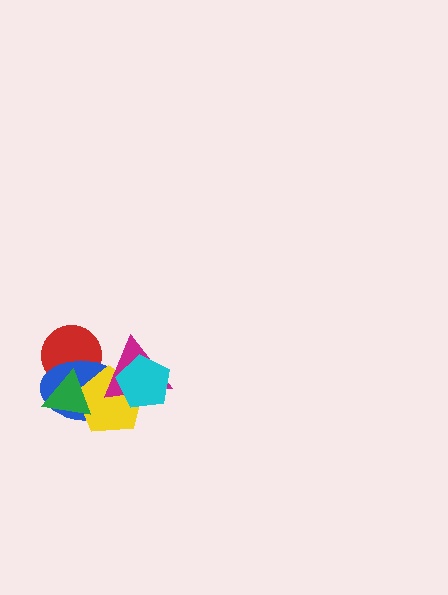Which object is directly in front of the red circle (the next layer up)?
The blue ellipse is directly in front of the red circle.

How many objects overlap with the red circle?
2 objects overlap with the red circle.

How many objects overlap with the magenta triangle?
3 objects overlap with the magenta triangle.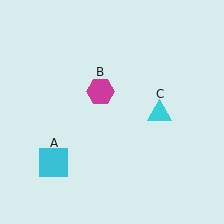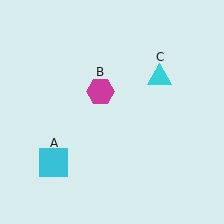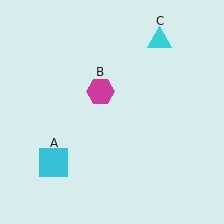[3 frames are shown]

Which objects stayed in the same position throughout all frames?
Cyan square (object A) and magenta hexagon (object B) remained stationary.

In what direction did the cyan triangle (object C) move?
The cyan triangle (object C) moved up.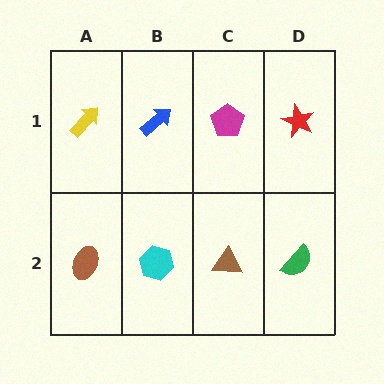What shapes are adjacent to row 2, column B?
A blue arrow (row 1, column B), a brown ellipse (row 2, column A), a brown triangle (row 2, column C).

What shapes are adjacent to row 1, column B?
A cyan hexagon (row 2, column B), a yellow arrow (row 1, column A), a magenta pentagon (row 1, column C).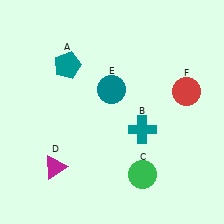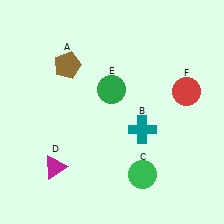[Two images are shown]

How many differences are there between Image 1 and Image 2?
There are 2 differences between the two images.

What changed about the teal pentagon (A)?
In Image 1, A is teal. In Image 2, it changed to brown.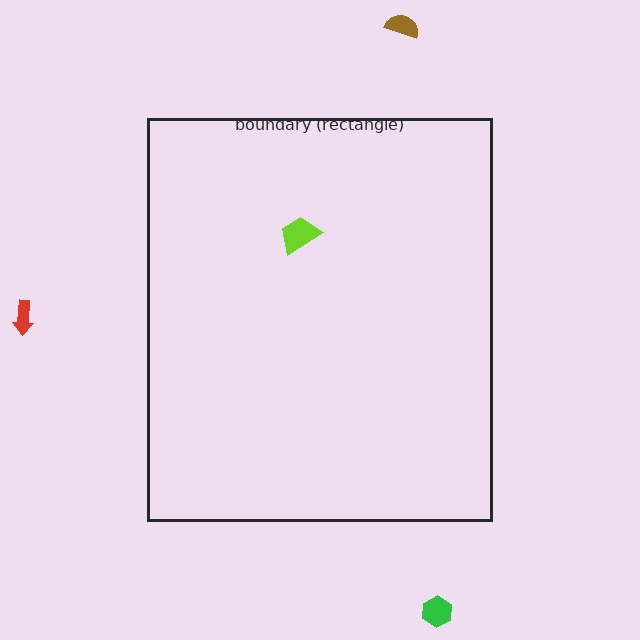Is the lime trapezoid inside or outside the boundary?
Inside.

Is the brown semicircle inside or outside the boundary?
Outside.